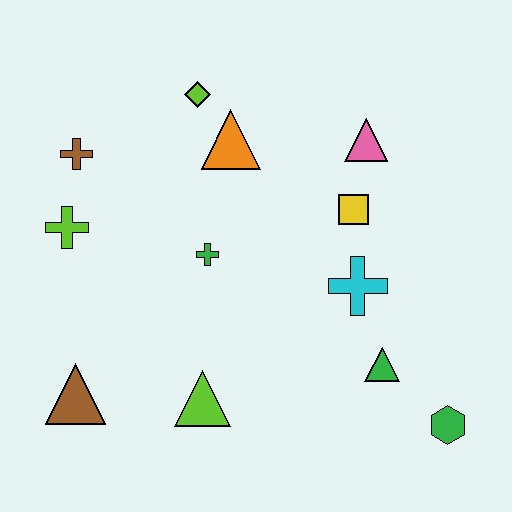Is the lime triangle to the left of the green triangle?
Yes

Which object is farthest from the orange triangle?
The green hexagon is farthest from the orange triangle.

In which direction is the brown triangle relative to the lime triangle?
The brown triangle is to the left of the lime triangle.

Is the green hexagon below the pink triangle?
Yes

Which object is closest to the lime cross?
The brown cross is closest to the lime cross.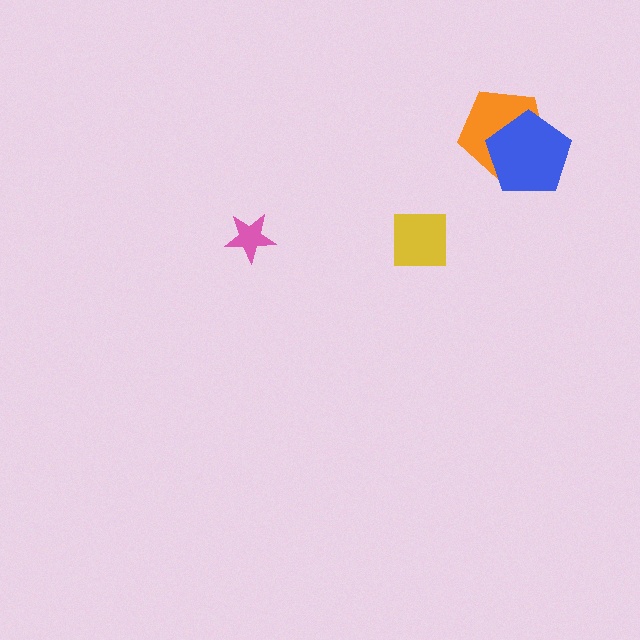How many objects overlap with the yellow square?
0 objects overlap with the yellow square.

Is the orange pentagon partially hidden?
Yes, it is partially covered by another shape.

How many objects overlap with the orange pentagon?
1 object overlaps with the orange pentagon.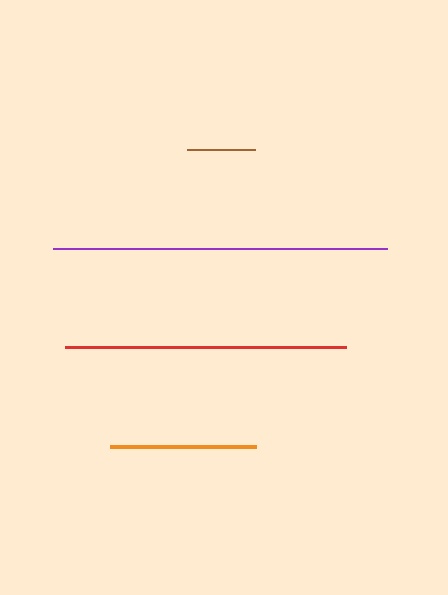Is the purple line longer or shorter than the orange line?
The purple line is longer than the orange line.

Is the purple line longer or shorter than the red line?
The purple line is longer than the red line.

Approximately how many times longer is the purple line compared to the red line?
The purple line is approximately 1.2 times the length of the red line.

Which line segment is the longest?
The purple line is the longest at approximately 334 pixels.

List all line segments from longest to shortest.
From longest to shortest: purple, red, orange, brown.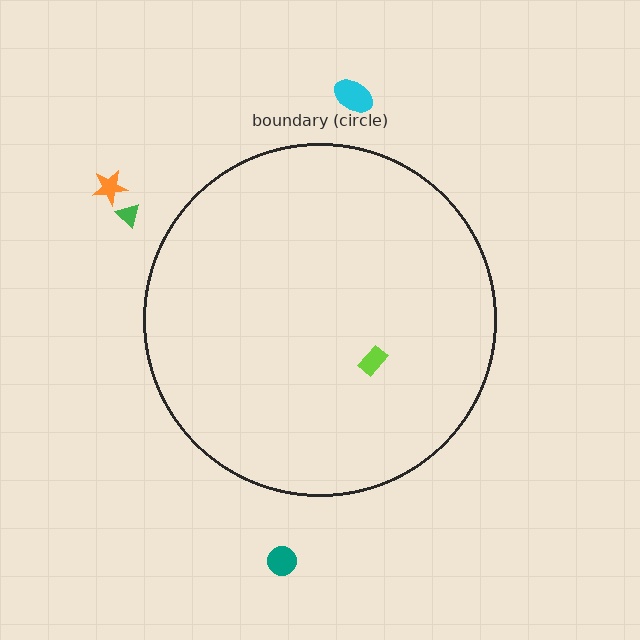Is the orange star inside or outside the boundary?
Outside.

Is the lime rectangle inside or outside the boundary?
Inside.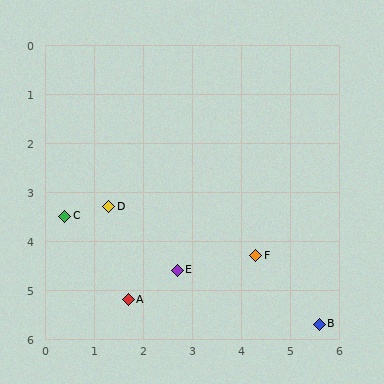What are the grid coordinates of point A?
Point A is at approximately (1.7, 5.2).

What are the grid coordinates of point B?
Point B is at approximately (5.6, 5.7).